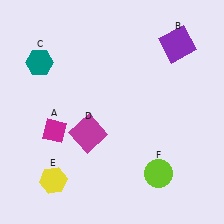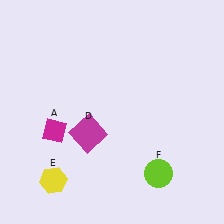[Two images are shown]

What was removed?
The teal hexagon (C), the purple square (B) were removed in Image 2.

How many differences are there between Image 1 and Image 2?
There are 2 differences between the two images.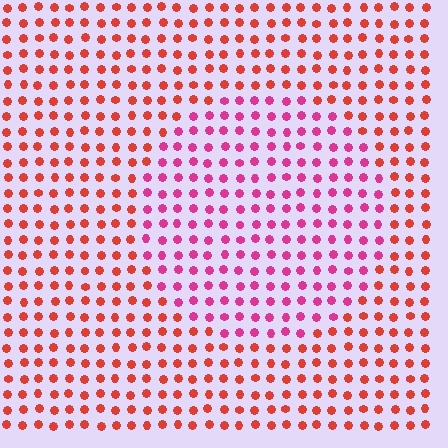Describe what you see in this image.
The image is filled with small red elements in a uniform arrangement. A circle-shaped region is visible where the elements are tinted to a slightly different hue, forming a subtle color boundary.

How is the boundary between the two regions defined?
The boundary is defined purely by a slight shift in hue (about 37 degrees). Spacing, size, and orientation are identical on both sides.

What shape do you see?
I see a circle.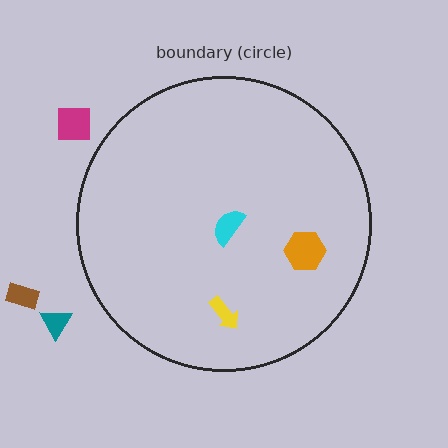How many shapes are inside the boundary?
3 inside, 3 outside.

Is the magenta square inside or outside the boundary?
Outside.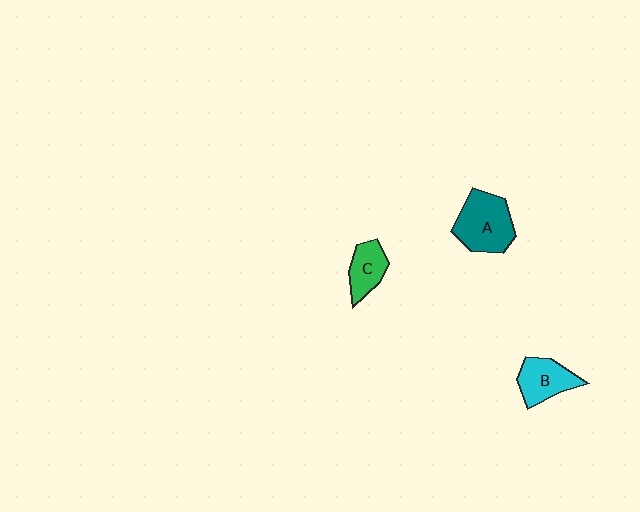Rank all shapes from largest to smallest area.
From largest to smallest: A (teal), B (cyan), C (green).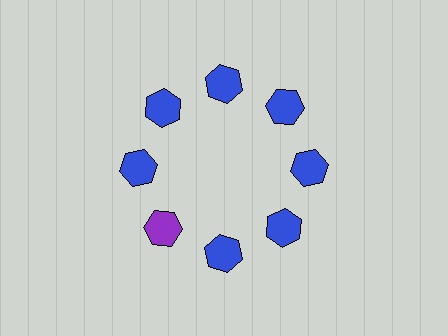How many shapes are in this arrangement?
There are 8 shapes arranged in a ring pattern.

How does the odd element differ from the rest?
It has a different color: purple instead of blue.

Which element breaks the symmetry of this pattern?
The purple hexagon at roughly the 8 o'clock position breaks the symmetry. All other shapes are blue hexagons.